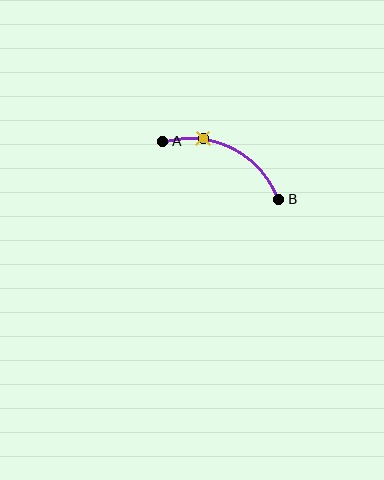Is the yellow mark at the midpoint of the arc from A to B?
No. The yellow mark lies on the arc but is closer to endpoint A. The arc midpoint would be at the point on the curve equidistant along the arc from both A and B.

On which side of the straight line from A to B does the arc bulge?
The arc bulges above the straight line connecting A and B.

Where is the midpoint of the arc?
The arc midpoint is the point on the curve farthest from the straight line joining A and B. It sits above that line.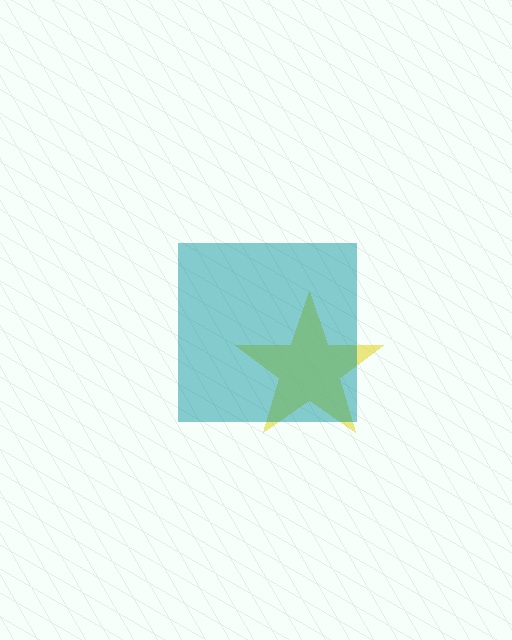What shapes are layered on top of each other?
The layered shapes are: a yellow star, a teal square.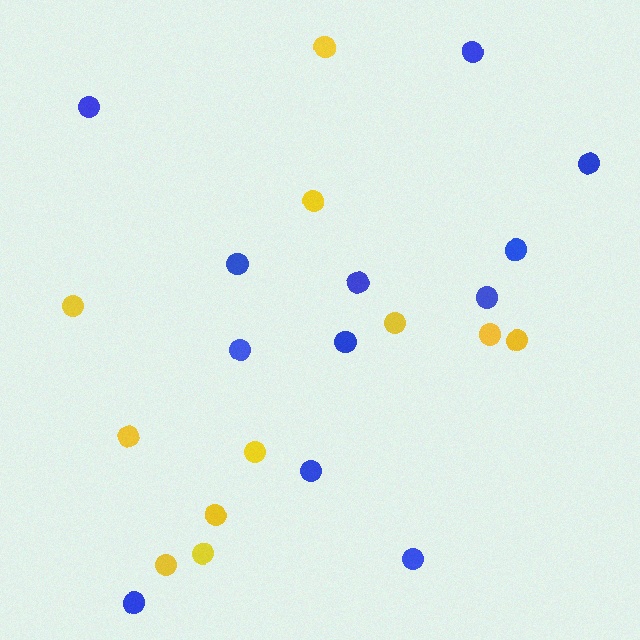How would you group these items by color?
There are 2 groups: one group of blue circles (12) and one group of yellow circles (11).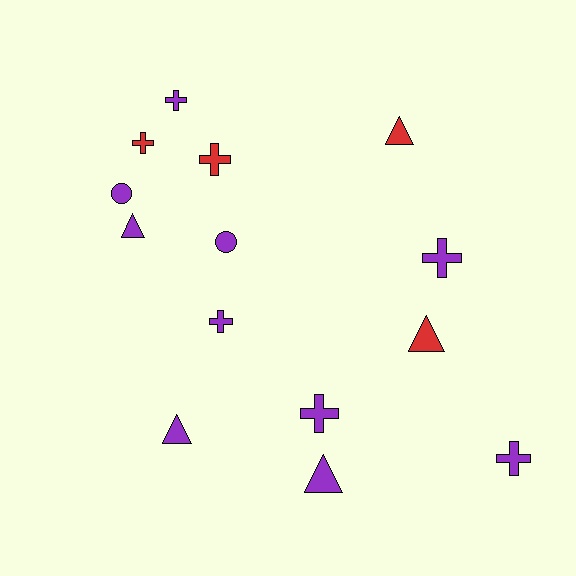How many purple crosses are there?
There are 5 purple crosses.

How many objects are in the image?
There are 14 objects.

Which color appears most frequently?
Purple, with 10 objects.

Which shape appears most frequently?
Cross, with 7 objects.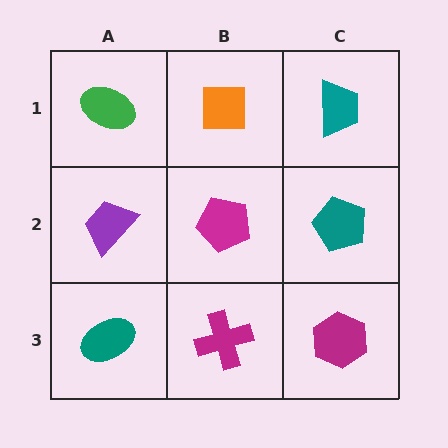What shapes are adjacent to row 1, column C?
A teal pentagon (row 2, column C), an orange square (row 1, column B).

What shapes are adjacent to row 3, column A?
A purple trapezoid (row 2, column A), a magenta cross (row 3, column B).